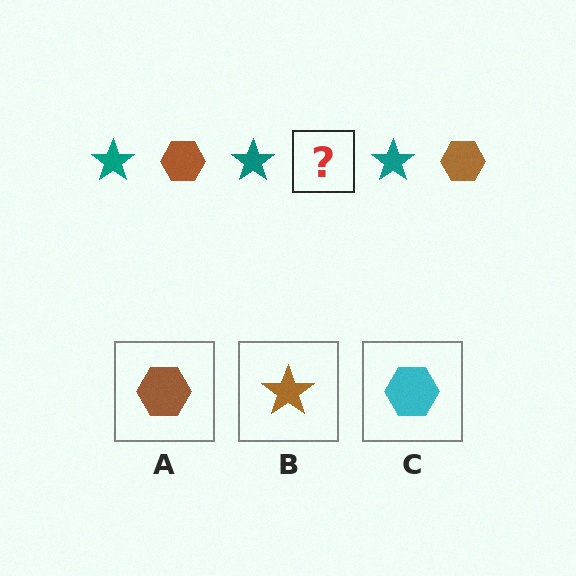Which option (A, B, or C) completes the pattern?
A.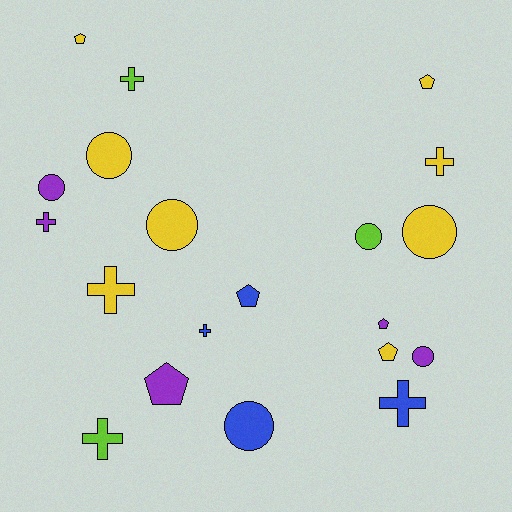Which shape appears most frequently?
Circle, with 7 objects.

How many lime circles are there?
There is 1 lime circle.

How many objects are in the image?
There are 20 objects.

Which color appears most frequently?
Yellow, with 8 objects.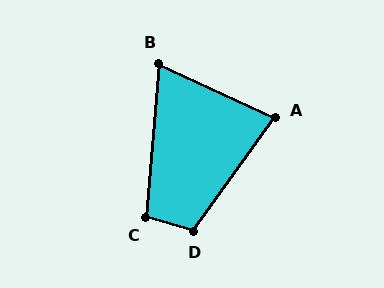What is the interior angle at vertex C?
Approximately 101 degrees (obtuse).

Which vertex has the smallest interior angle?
B, at approximately 70 degrees.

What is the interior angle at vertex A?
Approximately 79 degrees (acute).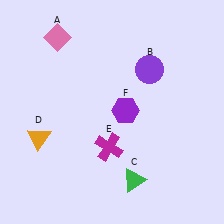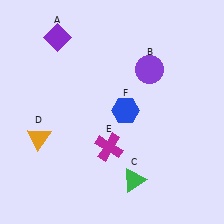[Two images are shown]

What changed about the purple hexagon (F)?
In Image 1, F is purple. In Image 2, it changed to blue.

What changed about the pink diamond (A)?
In Image 1, A is pink. In Image 2, it changed to purple.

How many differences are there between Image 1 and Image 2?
There are 2 differences between the two images.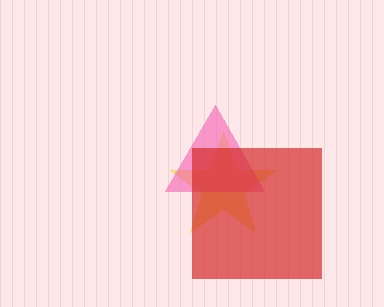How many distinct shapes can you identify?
There are 3 distinct shapes: a yellow star, a pink triangle, a red square.